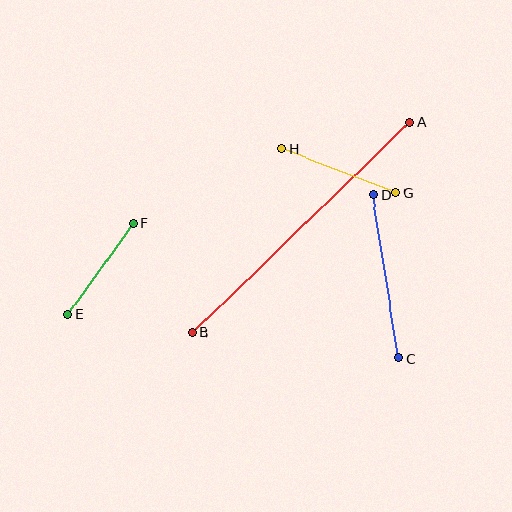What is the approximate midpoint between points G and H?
The midpoint is at approximately (339, 171) pixels.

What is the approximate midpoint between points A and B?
The midpoint is at approximately (301, 227) pixels.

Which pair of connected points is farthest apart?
Points A and B are farthest apart.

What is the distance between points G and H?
The distance is approximately 121 pixels.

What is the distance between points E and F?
The distance is approximately 112 pixels.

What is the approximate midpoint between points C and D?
The midpoint is at approximately (386, 277) pixels.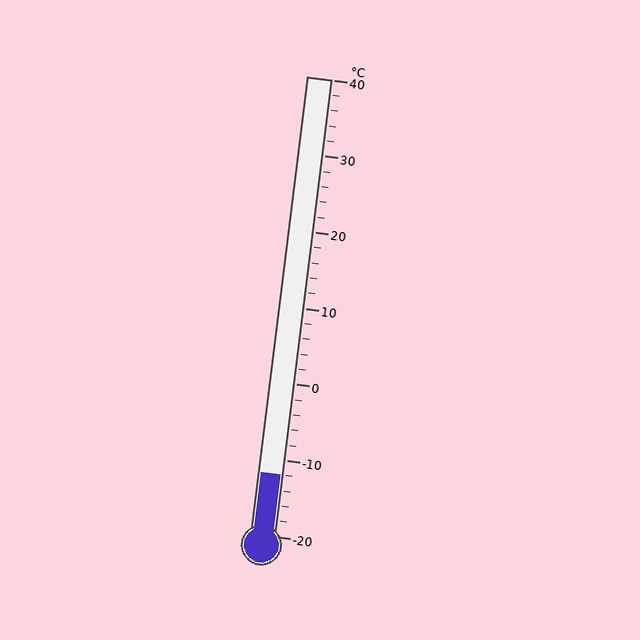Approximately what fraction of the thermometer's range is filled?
The thermometer is filled to approximately 15% of its range.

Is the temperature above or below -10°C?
The temperature is below -10°C.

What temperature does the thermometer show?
The thermometer shows approximately -12°C.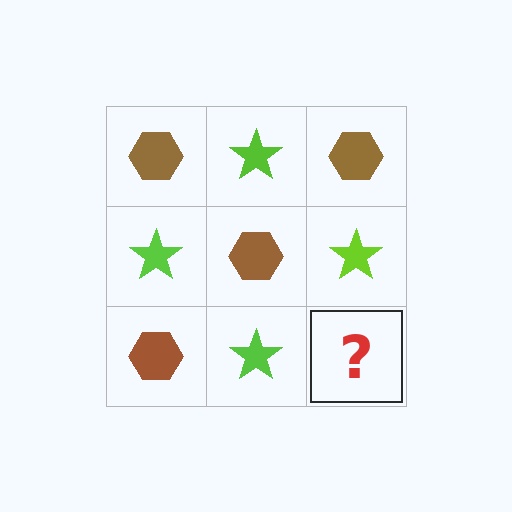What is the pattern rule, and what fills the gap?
The rule is that it alternates brown hexagon and lime star in a checkerboard pattern. The gap should be filled with a brown hexagon.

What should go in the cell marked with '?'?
The missing cell should contain a brown hexagon.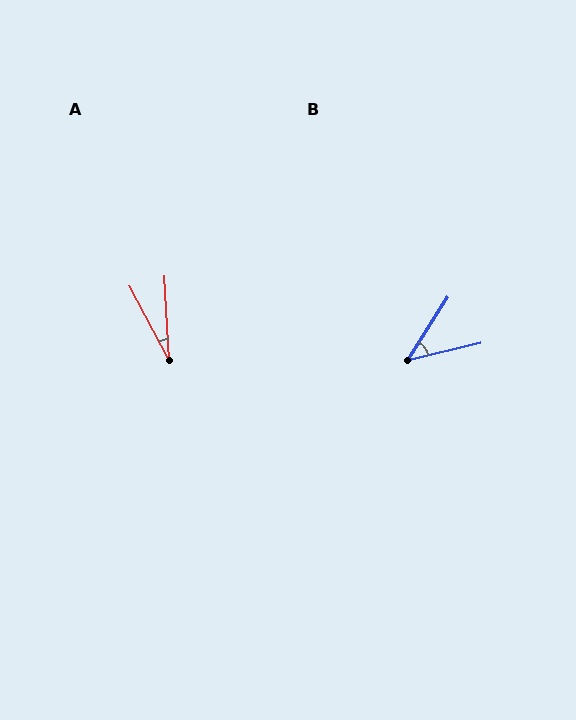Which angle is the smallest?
A, at approximately 25 degrees.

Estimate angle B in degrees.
Approximately 44 degrees.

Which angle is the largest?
B, at approximately 44 degrees.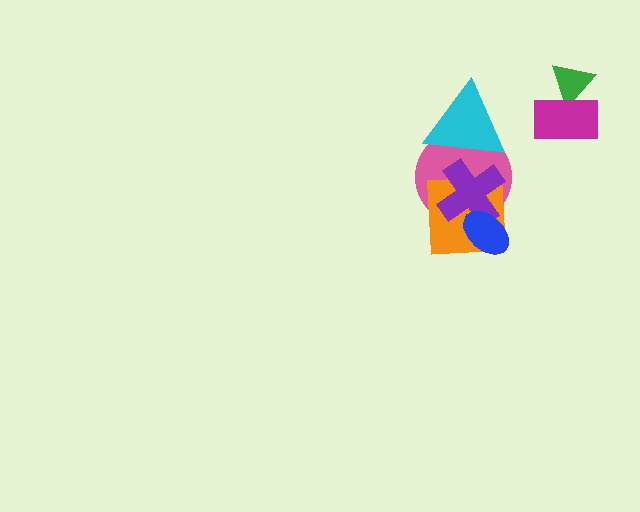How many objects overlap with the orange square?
3 objects overlap with the orange square.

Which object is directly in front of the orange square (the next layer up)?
The purple cross is directly in front of the orange square.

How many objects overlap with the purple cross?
4 objects overlap with the purple cross.